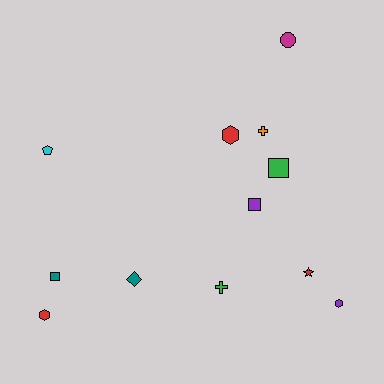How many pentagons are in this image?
There is 1 pentagon.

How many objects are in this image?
There are 12 objects.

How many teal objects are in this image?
There are 2 teal objects.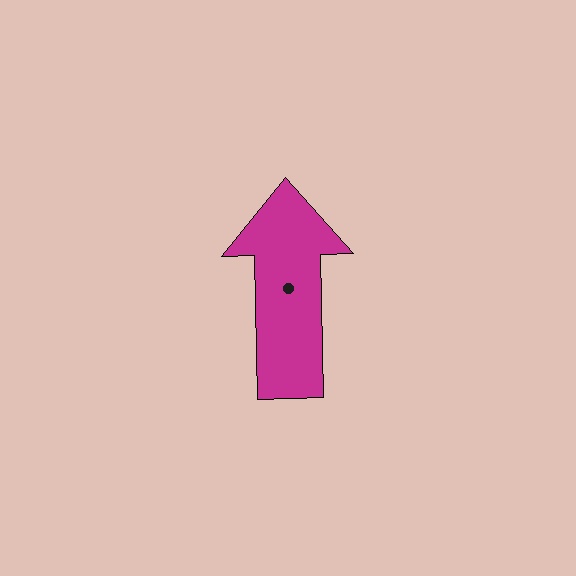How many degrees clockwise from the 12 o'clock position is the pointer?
Approximately 359 degrees.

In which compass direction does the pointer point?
North.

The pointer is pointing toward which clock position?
Roughly 12 o'clock.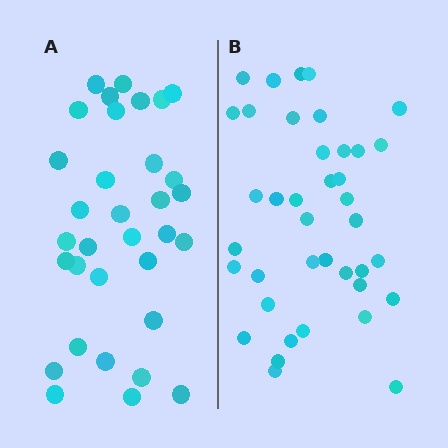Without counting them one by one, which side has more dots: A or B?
Region B (the right region) has more dots.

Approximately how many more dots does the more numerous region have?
Region B has about 6 more dots than region A.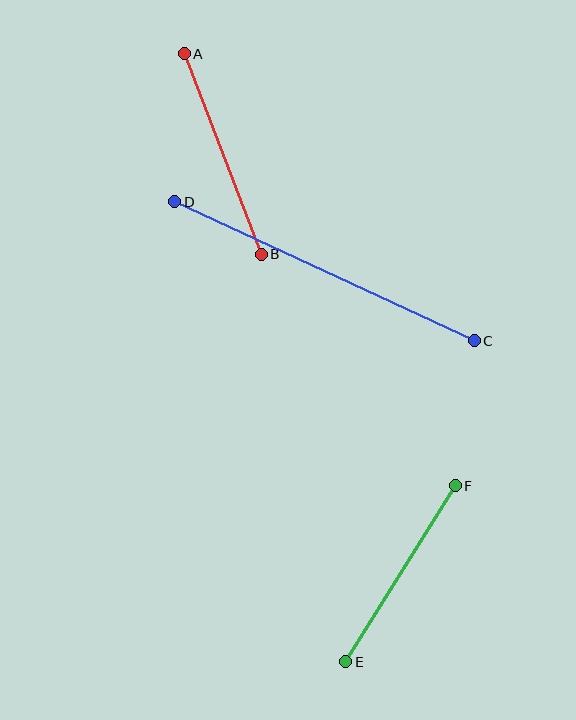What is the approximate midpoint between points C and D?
The midpoint is at approximately (325, 271) pixels.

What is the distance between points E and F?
The distance is approximately 207 pixels.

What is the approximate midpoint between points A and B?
The midpoint is at approximately (223, 154) pixels.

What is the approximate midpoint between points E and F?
The midpoint is at approximately (400, 574) pixels.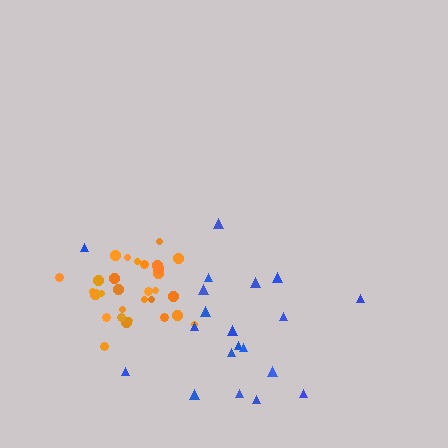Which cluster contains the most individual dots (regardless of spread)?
Orange (30).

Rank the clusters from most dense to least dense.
orange, blue.